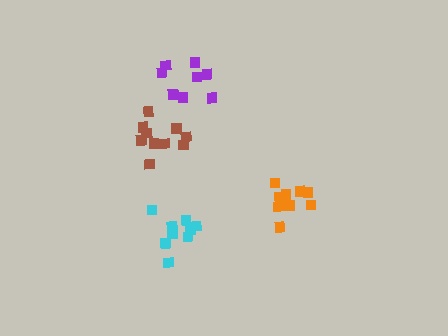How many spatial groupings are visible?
There are 4 spatial groupings.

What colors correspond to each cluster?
The clusters are colored: cyan, orange, purple, brown.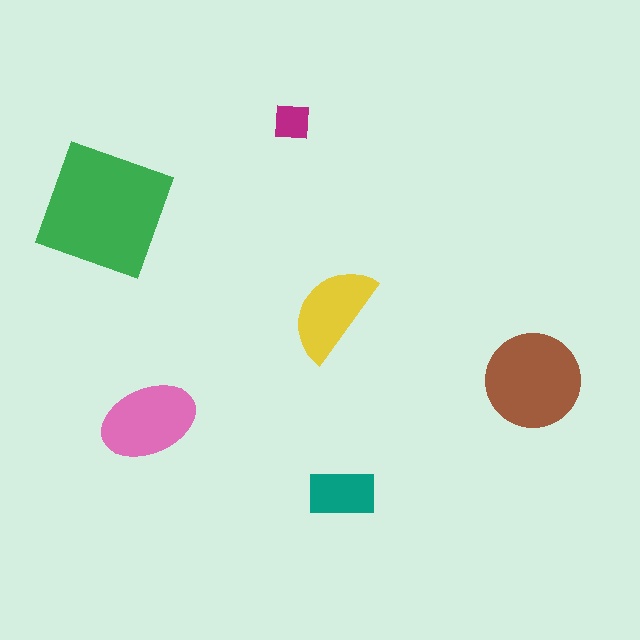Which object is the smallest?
The magenta square.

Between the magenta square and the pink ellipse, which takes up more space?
The pink ellipse.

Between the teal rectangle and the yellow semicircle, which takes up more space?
The yellow semicircle.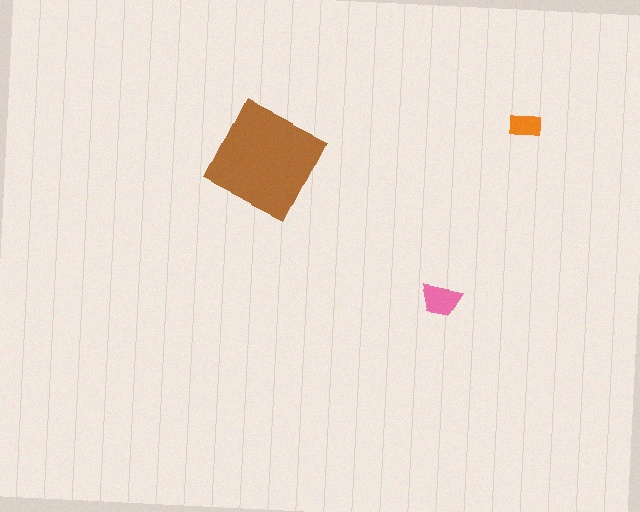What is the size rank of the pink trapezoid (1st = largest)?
2nd.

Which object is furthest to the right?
The orange rectangle is rightmost.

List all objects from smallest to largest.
The orange rectangle, the pink trapezoid, the brown diamond.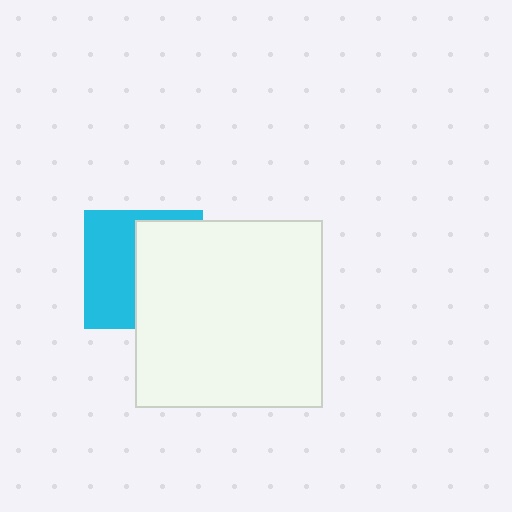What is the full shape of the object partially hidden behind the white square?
The partially hidden object is a cyan square.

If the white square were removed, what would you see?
You would see the complete cyan square.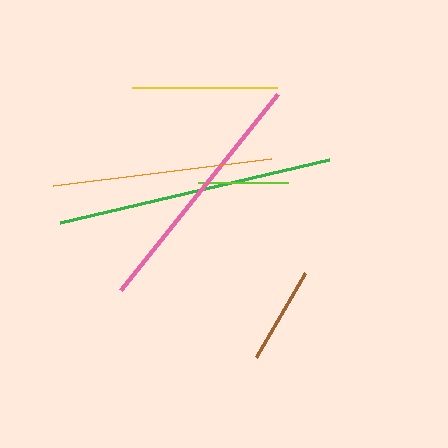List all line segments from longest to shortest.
From longest to shortest: green, pink, orange, yellow, brown, lime.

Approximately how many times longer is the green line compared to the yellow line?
The green line is approximately 1.9 times the length of the yellow line.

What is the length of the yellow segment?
The yellow segment is approximately 145 pixels long.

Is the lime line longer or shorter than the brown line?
The brown line is longer than the lime line.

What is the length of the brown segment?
The brown segment is approximately 96 pixels long.